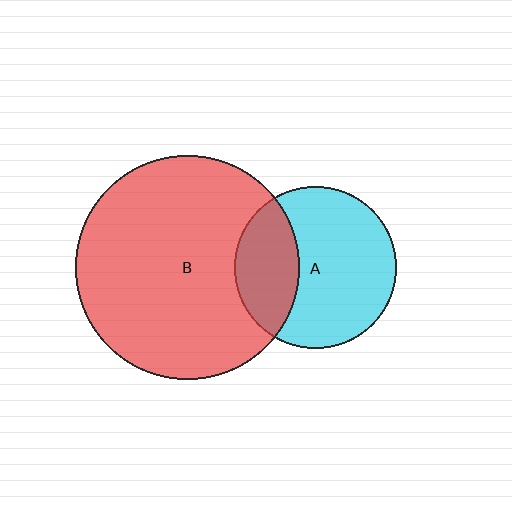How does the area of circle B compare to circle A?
Approximately 1.9 times.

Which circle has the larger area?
Circle B (red).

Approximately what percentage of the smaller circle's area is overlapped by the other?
Approximately 30%.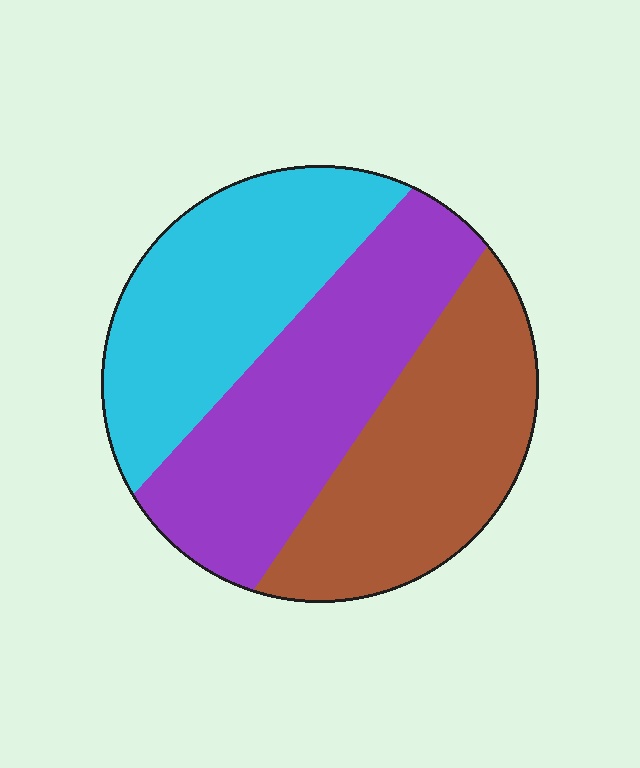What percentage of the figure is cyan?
Cyan covers roughly 30% of the figure.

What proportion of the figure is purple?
Purple takes up between a third and a half of the figure.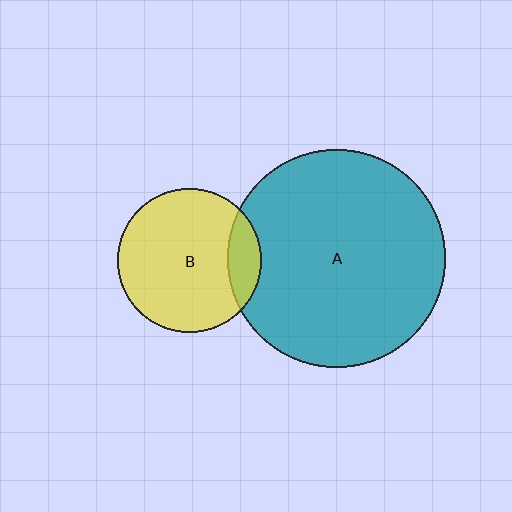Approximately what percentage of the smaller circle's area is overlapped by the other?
Approximately 15%.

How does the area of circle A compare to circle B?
Approximately 2.3 times.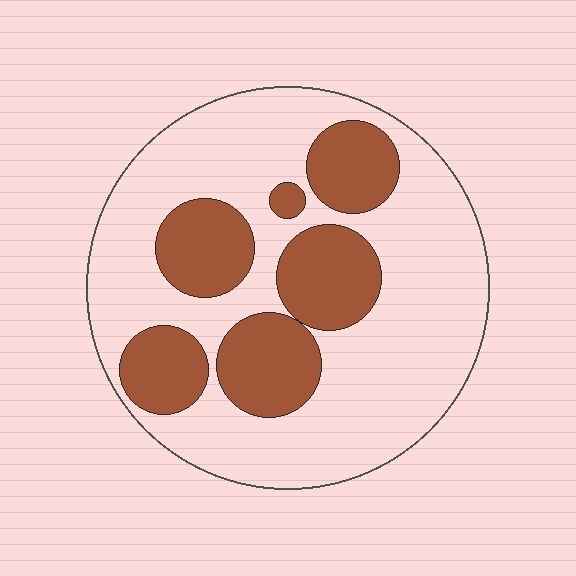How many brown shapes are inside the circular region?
6.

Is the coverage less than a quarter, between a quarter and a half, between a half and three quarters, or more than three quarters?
Between a quarter and a half.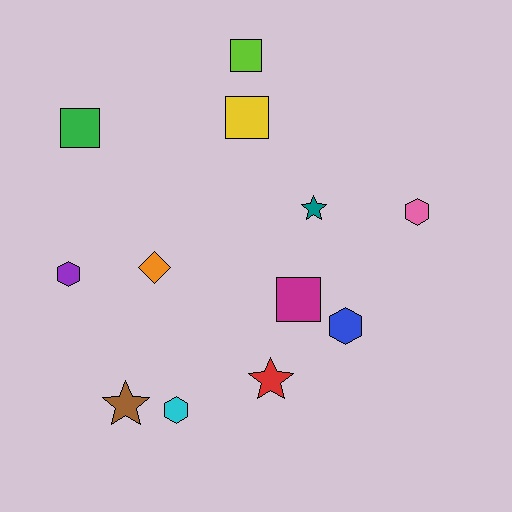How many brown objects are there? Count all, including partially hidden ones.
There is 1 brown object.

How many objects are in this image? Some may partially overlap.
There are 12 objects.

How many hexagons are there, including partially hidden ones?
There are 4 hexagons.